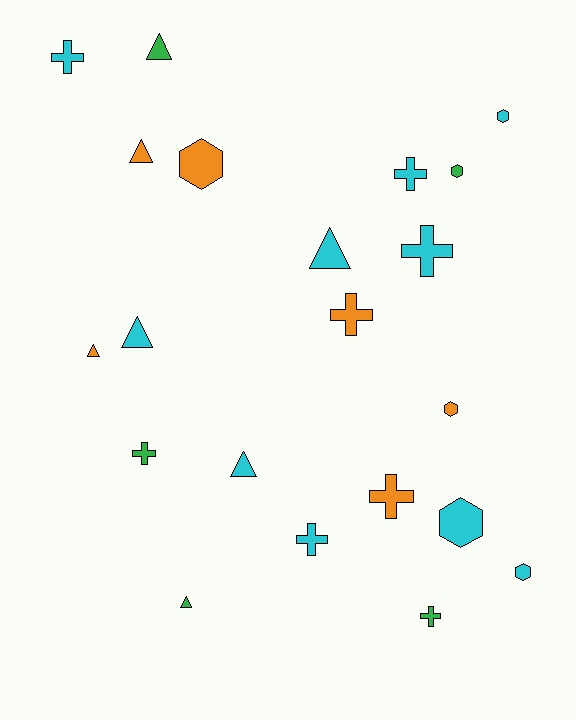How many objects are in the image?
There are 21 objects.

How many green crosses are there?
There are 2 green crosses.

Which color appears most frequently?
Cyan, with 10 objects.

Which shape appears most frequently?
Cross, with 8 objects.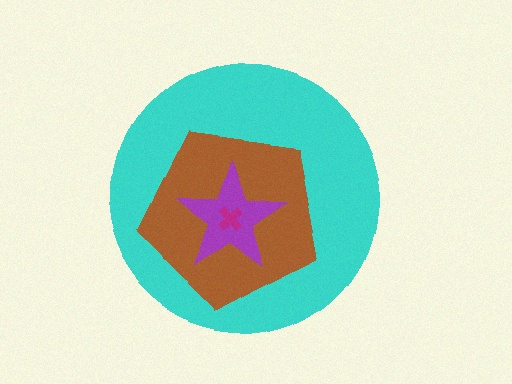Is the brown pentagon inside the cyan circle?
Yes.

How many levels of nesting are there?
4.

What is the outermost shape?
The cyan circle.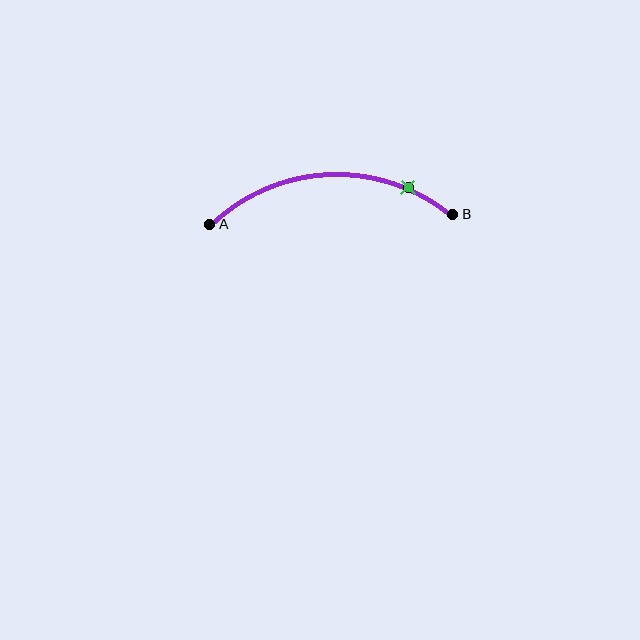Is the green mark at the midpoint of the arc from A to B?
No. The green mark lies on the arc but is closer to endpoint B. The arc midpoint would be at the point on the curve equidistant along the arc from both A and B.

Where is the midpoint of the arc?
The arc midpoint is the point on the curve farthest from the straight line joining A and B. It sits above that line.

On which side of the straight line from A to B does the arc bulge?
The arc bulges above the straight line connecting A and B.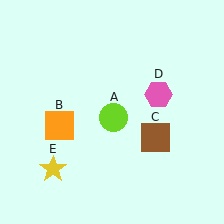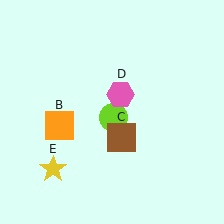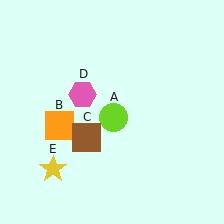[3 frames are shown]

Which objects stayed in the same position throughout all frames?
Lime circle (object A) and orange square (object B) and yellow star (object E) remained stationary.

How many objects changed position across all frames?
2 objects changed position: brown square (object C), pink hexagon (object D).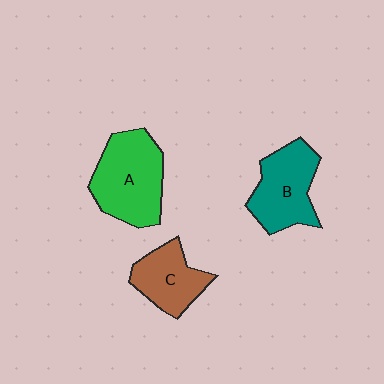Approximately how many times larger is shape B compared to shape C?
Approximately 1.3 times.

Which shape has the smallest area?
Shape C (brown).